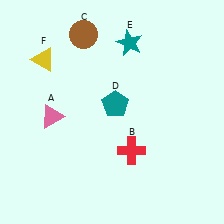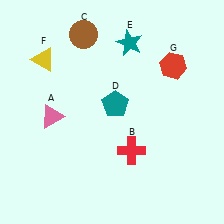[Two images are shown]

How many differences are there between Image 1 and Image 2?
There is 1 difference between the two images.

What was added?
A red hexagon (G) was added in Image 2.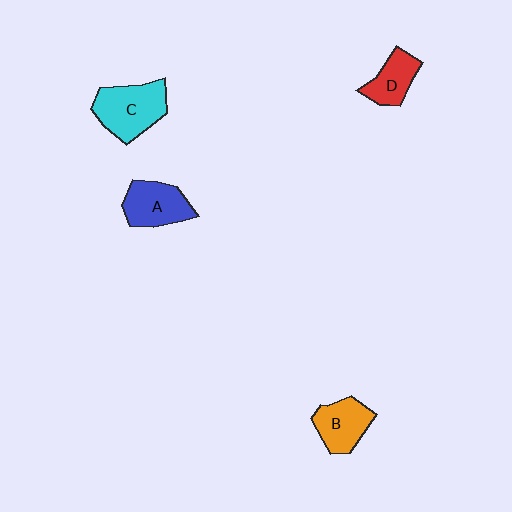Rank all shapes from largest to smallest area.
From largest to smallest: C (cyan), A (blue), B (orange), D (red).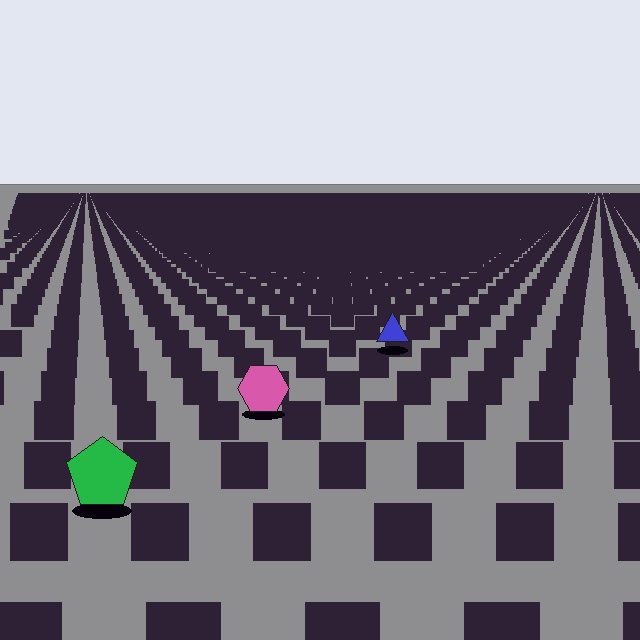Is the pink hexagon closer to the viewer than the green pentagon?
No. The green pentagon is closer — you can tell from the texture gradient: the ground texture is coarser near it.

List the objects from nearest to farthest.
From nearest to farthest: the green pentagon, the pink hexagon, the blue triangle.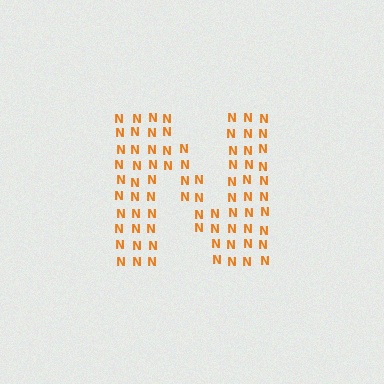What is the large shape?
The large shape is the letter N.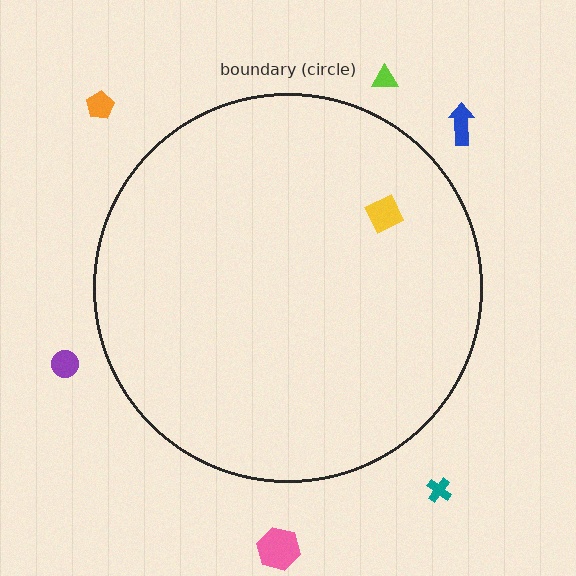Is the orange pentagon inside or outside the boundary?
Outside.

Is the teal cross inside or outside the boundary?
Outside.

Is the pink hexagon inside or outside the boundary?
Outside.